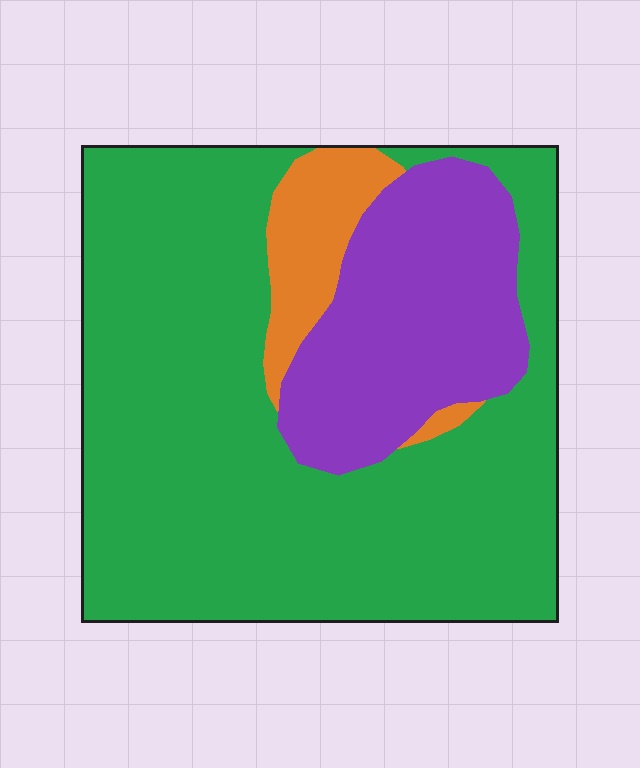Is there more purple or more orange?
Purple.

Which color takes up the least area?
Orange, at roughly 10%.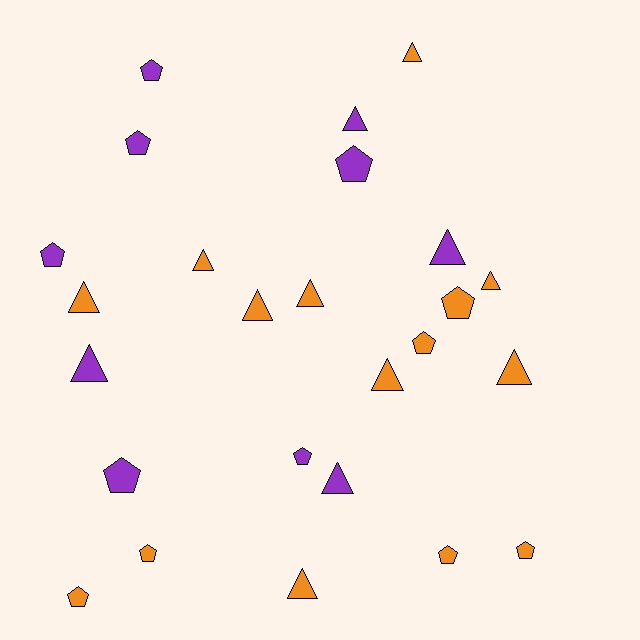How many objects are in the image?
There are 25 objects.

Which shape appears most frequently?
Triangle, with 13 objects.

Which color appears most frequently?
Orange, with 15 objects.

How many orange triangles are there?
There are 9 orange triangles.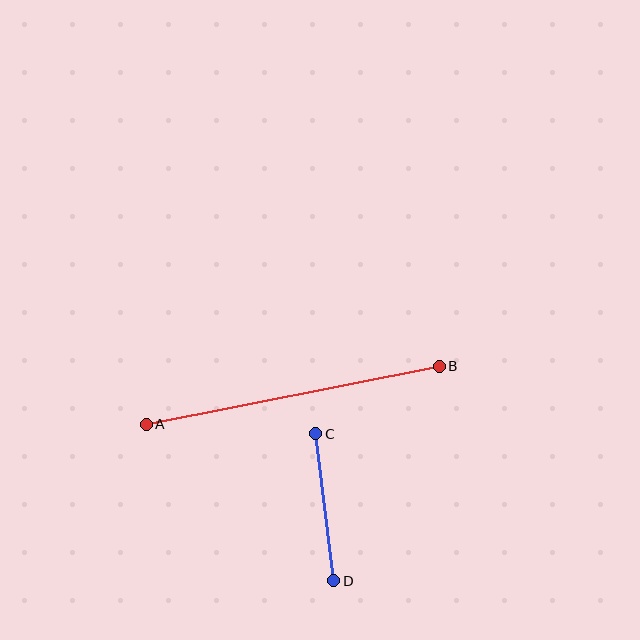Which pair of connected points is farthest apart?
Points A and B are farthest apart.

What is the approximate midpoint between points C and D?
The midpoint is at approximately (325, 507) pixels.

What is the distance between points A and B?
The distance is approximately 298 pixels.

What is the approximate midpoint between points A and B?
The midpoint is at approximately (293, 395) pixels.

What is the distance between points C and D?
The distance is approximately 148 pixels.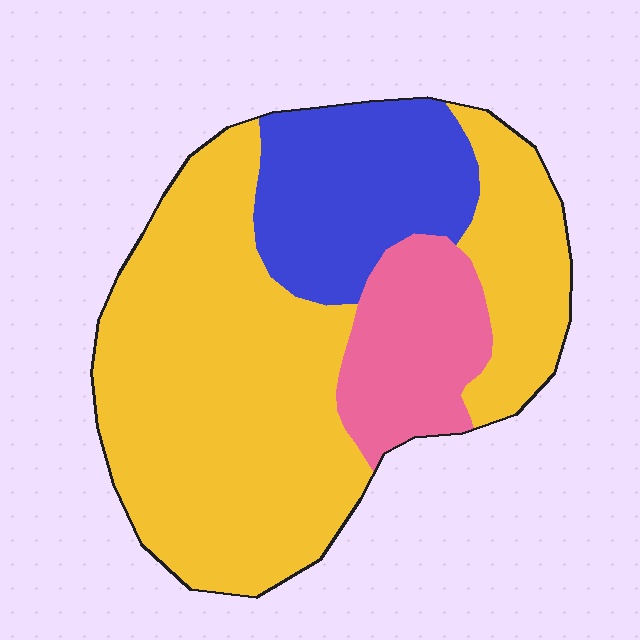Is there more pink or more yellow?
Yellow.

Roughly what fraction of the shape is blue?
Blue covers 21% of the shape.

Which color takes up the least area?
Pink, at roughly 15%.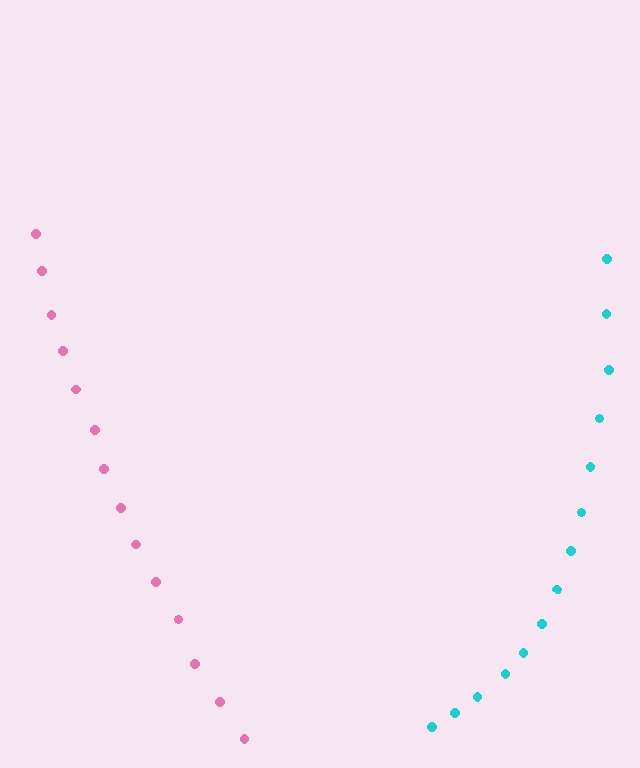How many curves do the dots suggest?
There are 2 distinct paths.